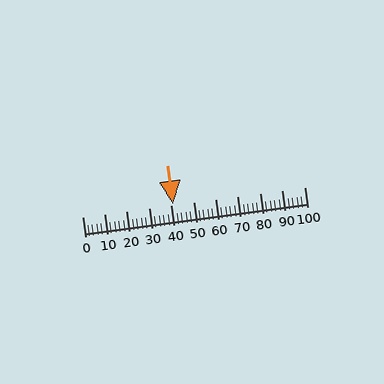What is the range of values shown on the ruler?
The ruler shows values from 0 to 100.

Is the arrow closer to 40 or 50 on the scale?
The arrow is closer to 40.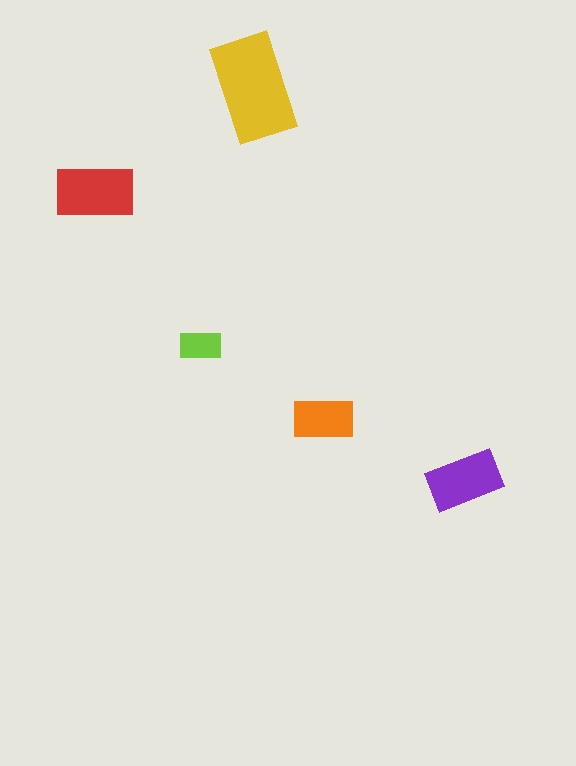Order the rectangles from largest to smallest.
the yellow one, the red one, the purple one, the orange one, the lime one.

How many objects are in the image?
There are 5 objects in the image.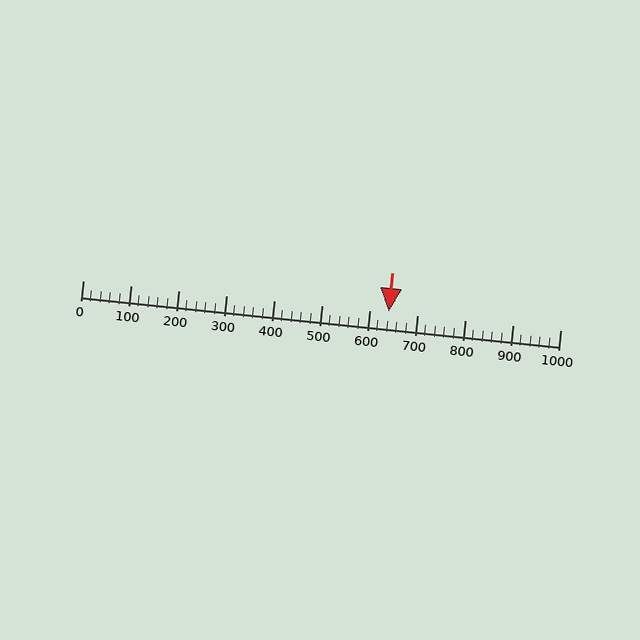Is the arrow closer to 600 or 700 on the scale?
The arrow is closer to 600.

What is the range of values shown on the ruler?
The ruler shows values from 0 to 1000.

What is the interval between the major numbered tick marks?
The major tick marks are spaced 100 units apart.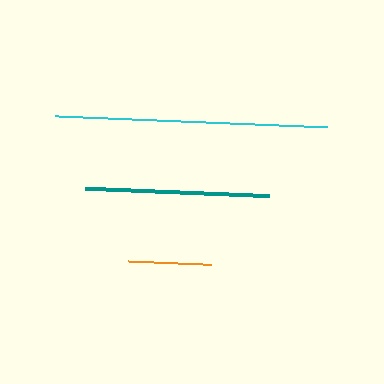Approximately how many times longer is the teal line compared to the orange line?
The teal line is approximately 2.2 times the length of the orange line.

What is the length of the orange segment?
The orange segment is approximately 83 pixels long.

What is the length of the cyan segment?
The cyan segment is approximately 273 pixels long.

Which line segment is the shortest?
The orange line is the shortest at approximately 83 pixels.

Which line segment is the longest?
The cyan line is the longest at approximately 273 pixels.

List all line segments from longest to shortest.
From longest to shortest: cyan, teal, orange.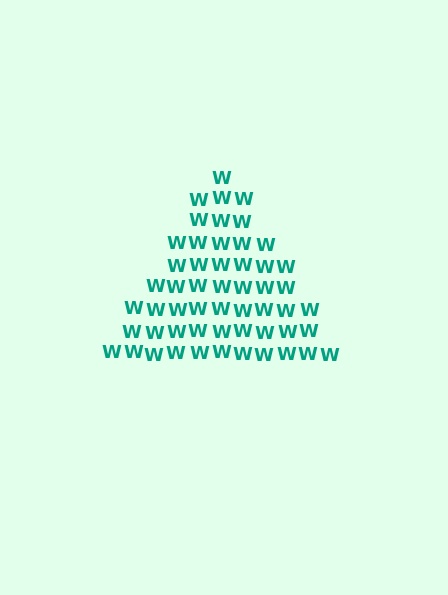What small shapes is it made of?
It is made of small letter W's.